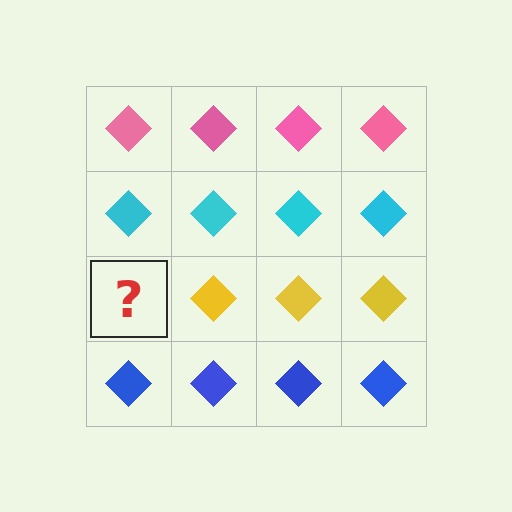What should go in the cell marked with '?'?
The missing cell should contain a yellow diamond.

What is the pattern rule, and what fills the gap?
The rule is that each row has a consistent color. The gap should be filled with a yellow diamond.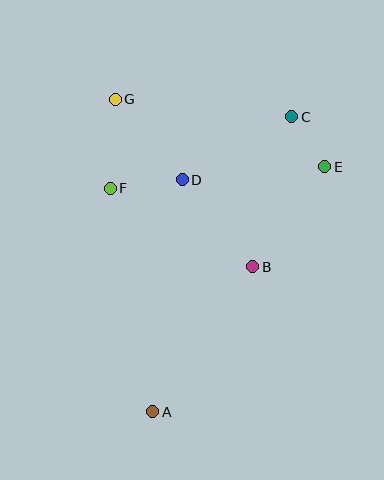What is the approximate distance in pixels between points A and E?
The distance between A and E is approximately 299 pixels.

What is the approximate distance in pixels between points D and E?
The distance between D and E is approximately 143 pixels.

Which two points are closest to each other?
Points C and E are closest to each other.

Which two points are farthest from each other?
Points A and C are farthest from each other.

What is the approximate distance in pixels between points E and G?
The distance between E and G is approximately 220 pixels.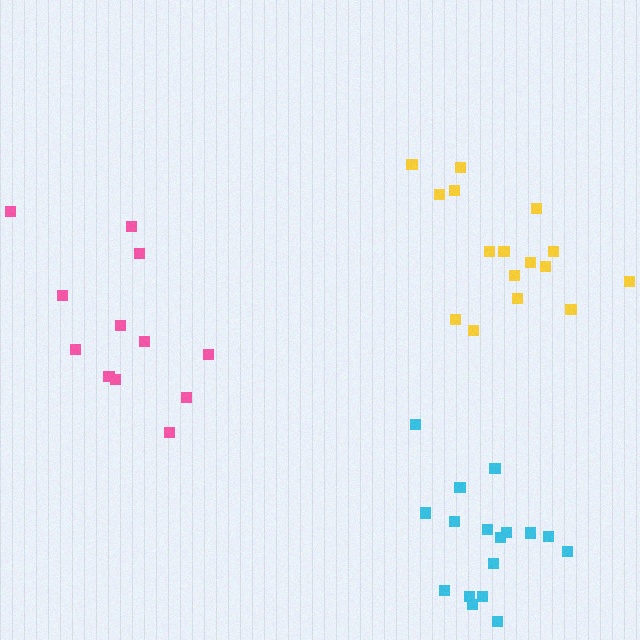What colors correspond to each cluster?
The clusters are colored: cyan, yellow, pink.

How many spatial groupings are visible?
There are 3 spatial groupings.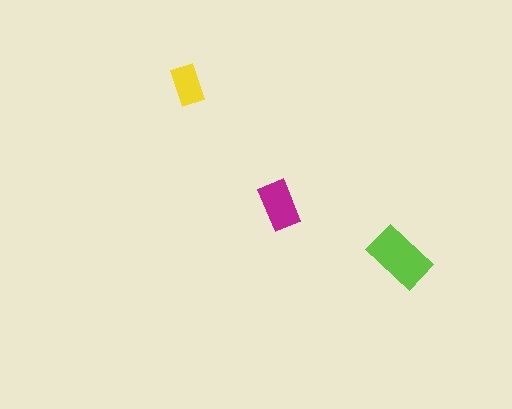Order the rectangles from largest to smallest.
the lime one, the magenta one, the yellow one.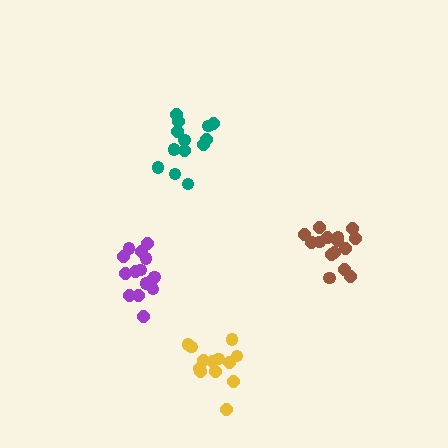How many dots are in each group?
Group 1: 13 dots, Group 2: 15 dots, Group 3: 15 dots, Group 4: 13 dots (56 total).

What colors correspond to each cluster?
The clusters are colored: yellow, brown, purple, teal.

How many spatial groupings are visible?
There are 4 spatial groupings.